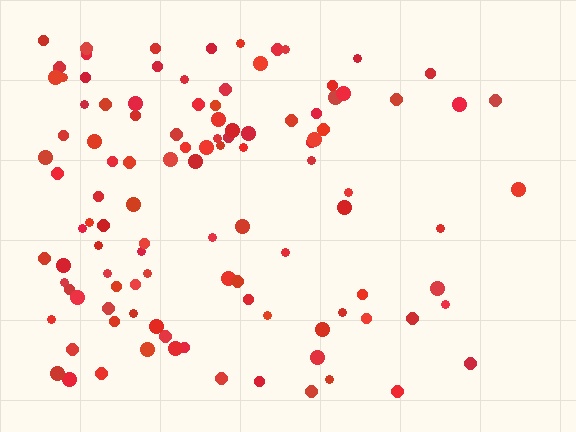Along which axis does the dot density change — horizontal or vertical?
Horizontal.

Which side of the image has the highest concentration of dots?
The left.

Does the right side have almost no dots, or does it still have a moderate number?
Still a moderate number, just noticeably fewer than the left.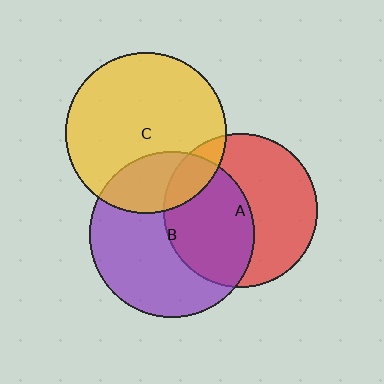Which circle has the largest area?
Circle B (purple).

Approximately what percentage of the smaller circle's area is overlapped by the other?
Approximately 45%.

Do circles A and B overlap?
Yes.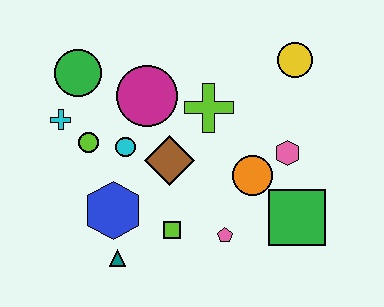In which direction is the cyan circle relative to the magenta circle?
The cyan circle is below the magenta circle.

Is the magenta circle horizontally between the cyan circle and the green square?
Yes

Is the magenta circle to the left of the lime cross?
Yes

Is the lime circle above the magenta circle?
No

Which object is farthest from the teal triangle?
The yellow circle is farthest from the teal triangle.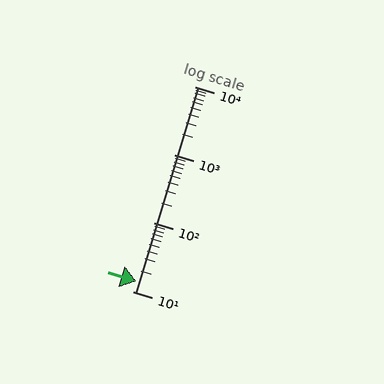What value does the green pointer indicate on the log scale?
The pointer indicates approximately 14.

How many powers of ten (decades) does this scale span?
The scale spans 3 decades, from 10 to 10000.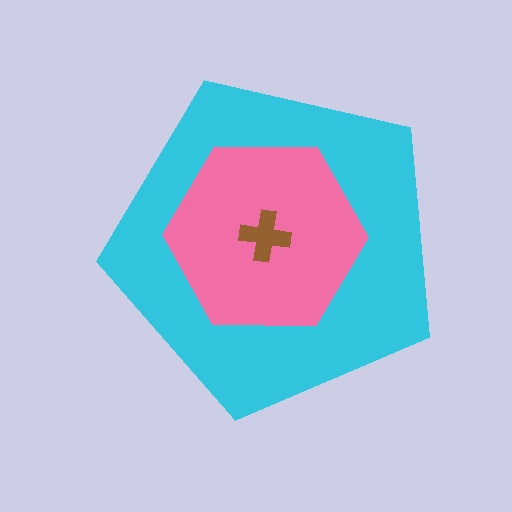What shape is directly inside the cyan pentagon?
The pink hexagon.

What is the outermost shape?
The cyan pentagon.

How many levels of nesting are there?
3.